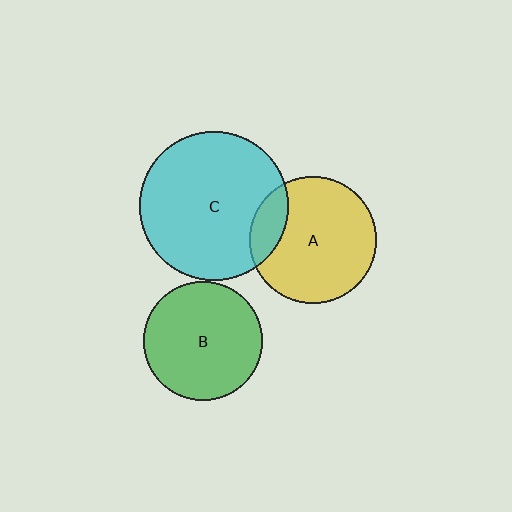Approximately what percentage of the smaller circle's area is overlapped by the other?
Approximately 15%.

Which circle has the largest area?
Circle C (cyan).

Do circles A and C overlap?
Yes.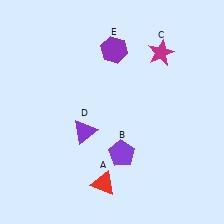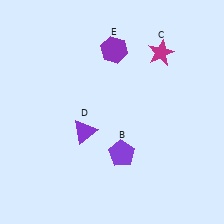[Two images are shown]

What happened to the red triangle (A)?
The red triangle (A) was removed in Image 2. It was in the bottom-left area of Image 1.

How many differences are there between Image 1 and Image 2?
There is 1 difference between the two images.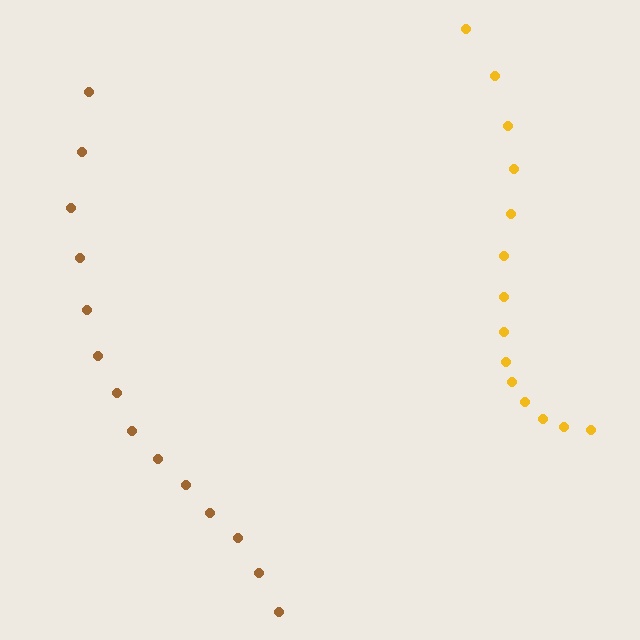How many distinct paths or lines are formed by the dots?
There are 2 distinct paths.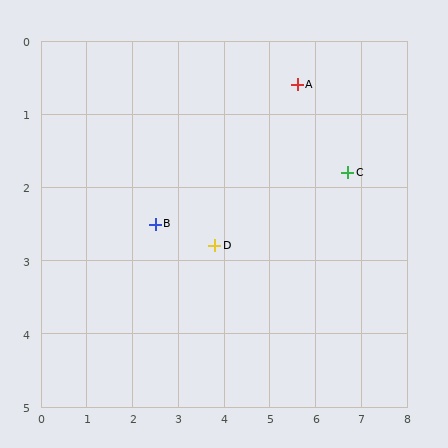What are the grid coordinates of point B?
Point B is at approximately (2.5, 2.5).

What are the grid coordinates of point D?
Point D is at approximately (3.8, 2.8).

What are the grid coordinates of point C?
Point C is at approximately (6.7, 1.8).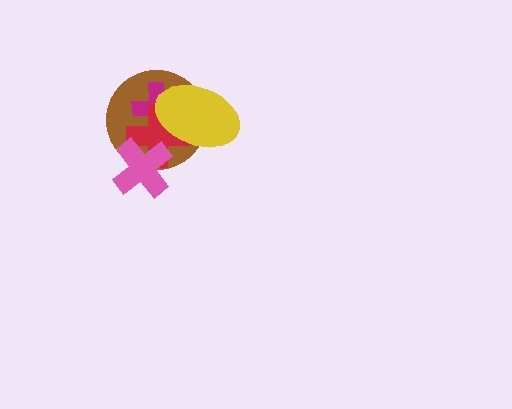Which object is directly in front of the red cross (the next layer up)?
The yellow ellipse is directly in front of the red cross.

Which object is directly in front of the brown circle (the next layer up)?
The magenta cross is directly in front of the brown circle.